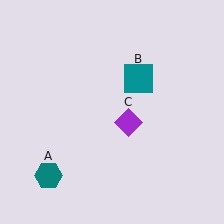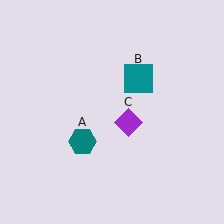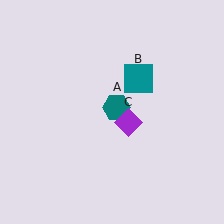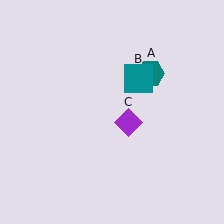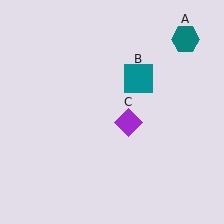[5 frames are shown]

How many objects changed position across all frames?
1 object changed position: teal hexagon (object A).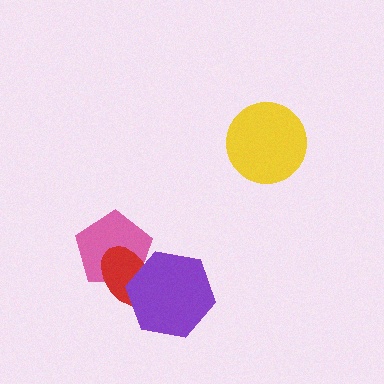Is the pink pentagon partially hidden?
Yes, it is partially covered by another shape.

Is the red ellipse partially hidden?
Yes, it is partially covered by another shape.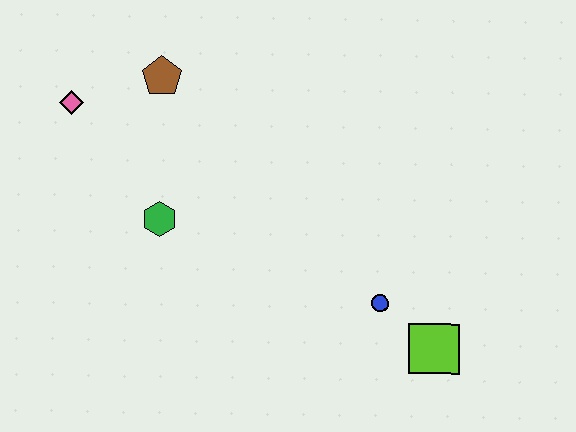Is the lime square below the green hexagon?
Yes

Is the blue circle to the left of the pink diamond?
No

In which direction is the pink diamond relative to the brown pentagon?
The pink diamond is to the left of the brown pentagon.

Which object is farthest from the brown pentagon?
The lime square is farthest from the brown pentagon.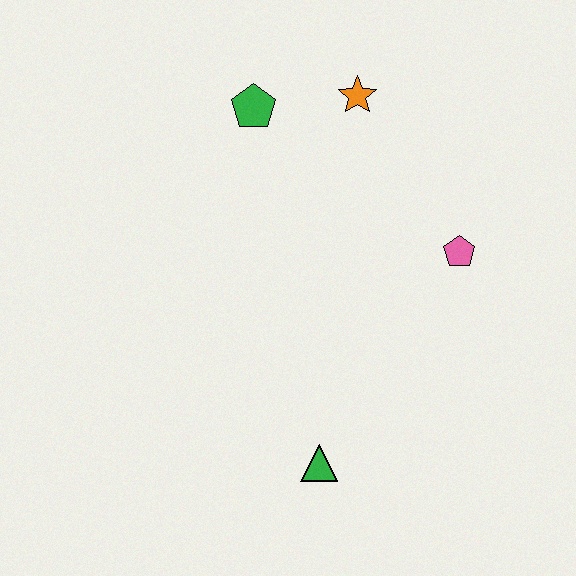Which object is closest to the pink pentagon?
The orange star is closest to the pink pentagon.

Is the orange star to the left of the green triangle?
No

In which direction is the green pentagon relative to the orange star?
The green pentagon is to the left of the orange star.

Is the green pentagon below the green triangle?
No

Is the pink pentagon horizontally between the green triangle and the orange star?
No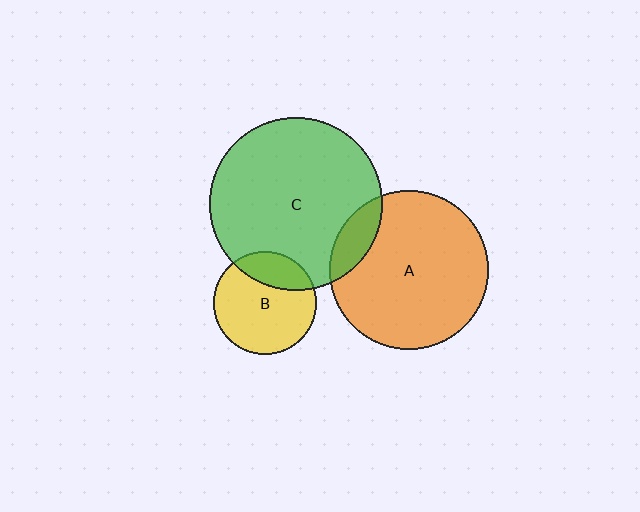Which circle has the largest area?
Circle C (green).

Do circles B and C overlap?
Yes.